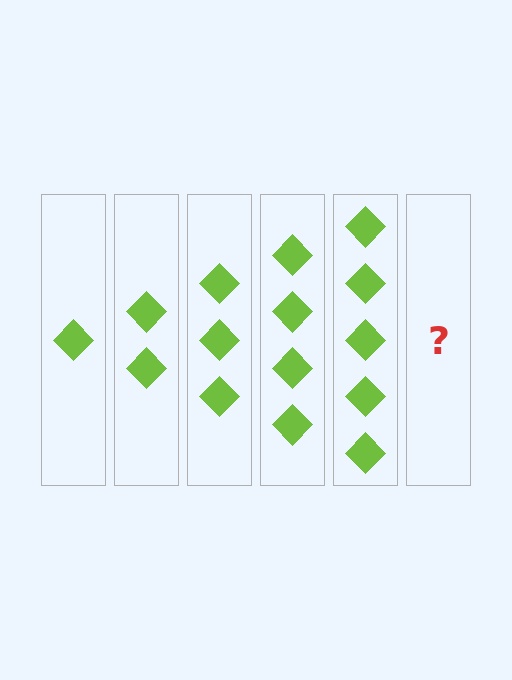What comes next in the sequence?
The next element should be 6 diamonds.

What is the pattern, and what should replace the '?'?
The pattern is that each step adds one more diamond. The '?' should be 6 diamonds.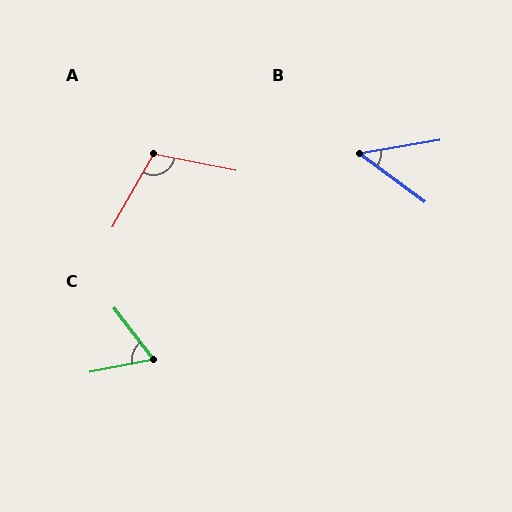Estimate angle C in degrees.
Approximately 64 degrees.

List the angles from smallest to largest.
B (46°), C (64°), A (108°).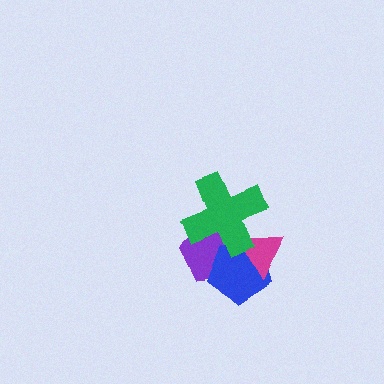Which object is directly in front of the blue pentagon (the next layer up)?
The magenta triangle is directly in front of the blue pentagon.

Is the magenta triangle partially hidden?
Yes, it is partially covered by another shape.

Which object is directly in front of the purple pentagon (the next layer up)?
The blue pentagon is directly in front of the purple pentagon.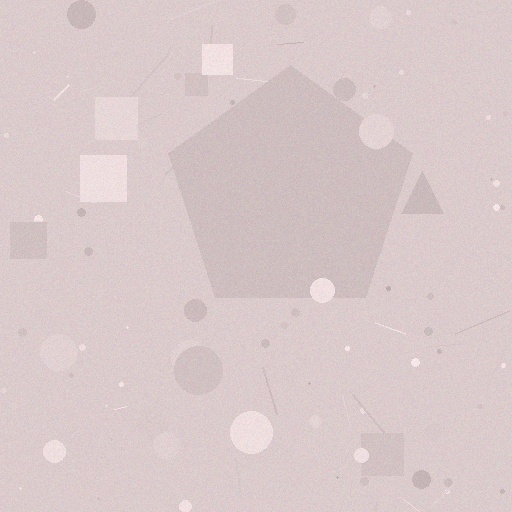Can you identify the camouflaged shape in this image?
The camouflaged shape is a pentagon.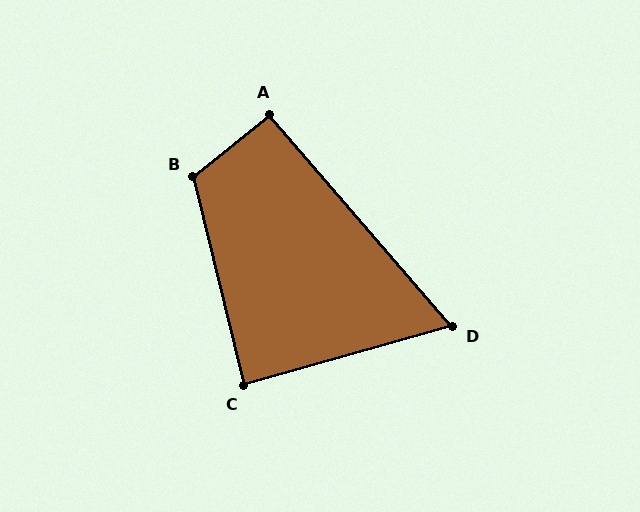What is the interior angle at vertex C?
Approximately 88 degrees (approximately right).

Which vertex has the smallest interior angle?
D, at approximately 65 degrees.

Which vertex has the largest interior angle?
B, at approximately 115 degrees.